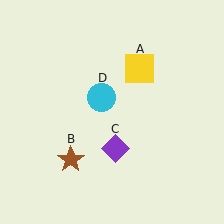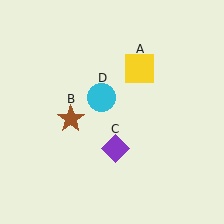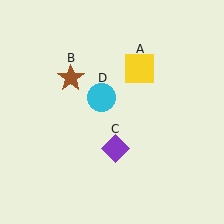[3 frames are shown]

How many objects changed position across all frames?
1 object changed position: brown star (object B).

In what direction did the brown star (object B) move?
The brown star (object B) moved up.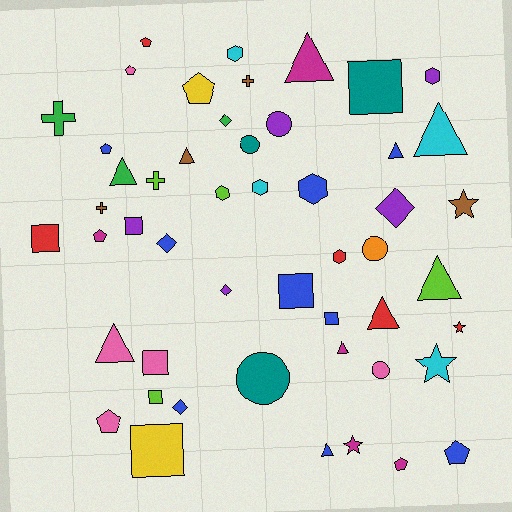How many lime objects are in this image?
There are 4 lime objects.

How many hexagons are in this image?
There are 6 hexagons.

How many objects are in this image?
There are 50 objects.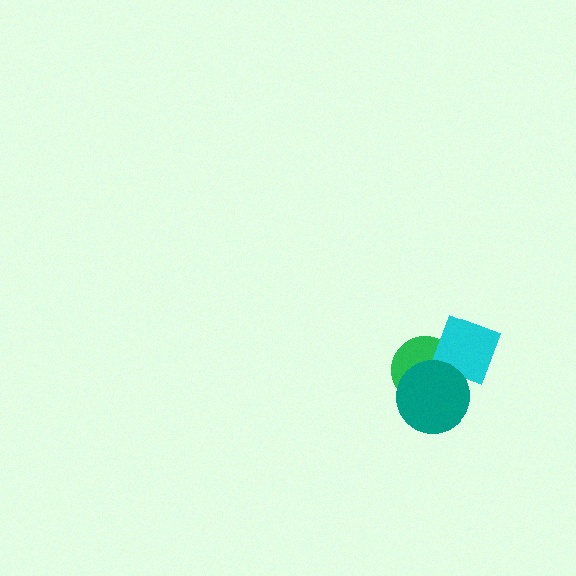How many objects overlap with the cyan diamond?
2 objects overlap with the cyan diamond.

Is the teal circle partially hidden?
No, no other shape covers it.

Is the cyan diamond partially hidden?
Yes, it is partially covered by another shape.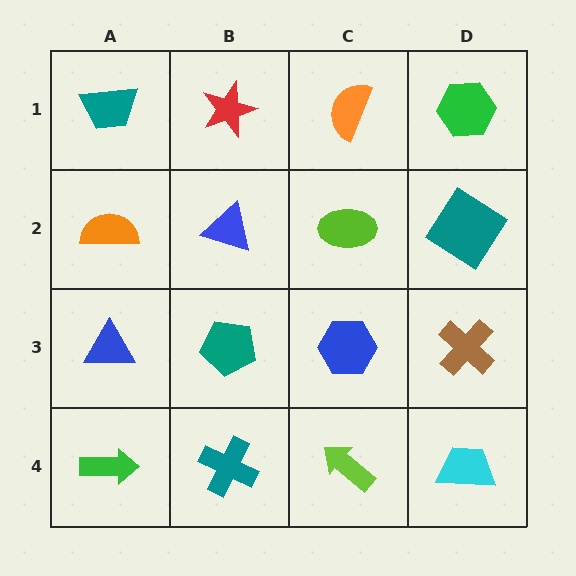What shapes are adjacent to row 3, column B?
A blue triangle (row 2, column B), a teal cross (row 4, column B), a blue triangle (row 3, column A), a blue hexagon (row 3, column C).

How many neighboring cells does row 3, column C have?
4.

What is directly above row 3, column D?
A teal diamond.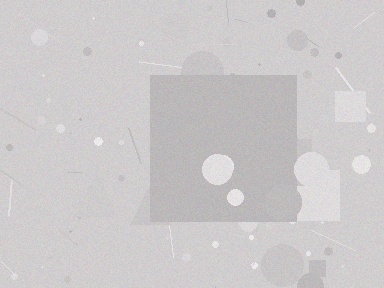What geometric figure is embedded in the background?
A square is embedded in the background.